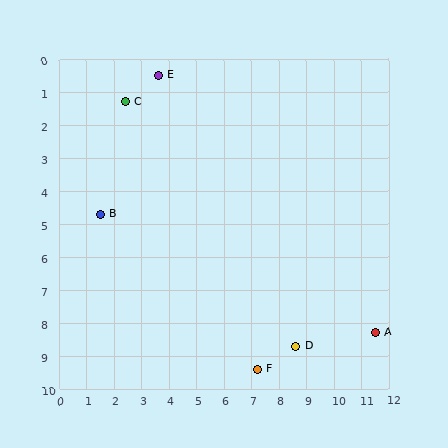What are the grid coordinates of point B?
Point B is at approximately (1.5, 4.7).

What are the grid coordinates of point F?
Point F is at approximately (7.2, 9.4).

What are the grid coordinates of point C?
Point C is at approximately (2.4, 1.3).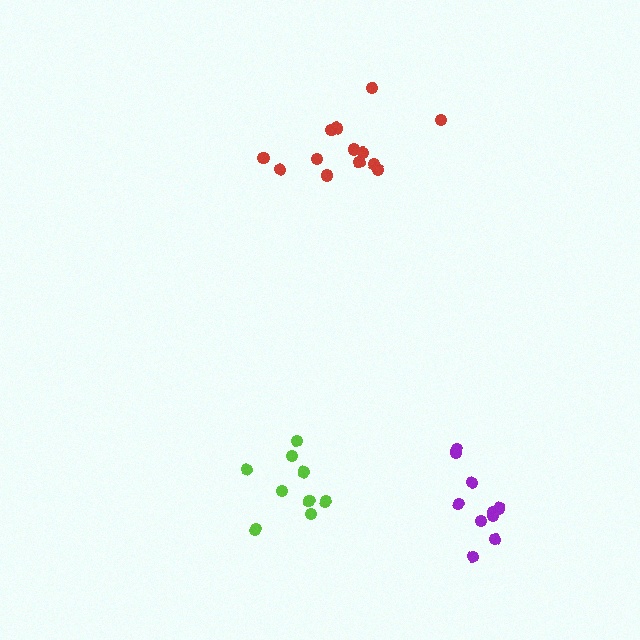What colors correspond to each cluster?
The clusters are colored: red, lime, purple.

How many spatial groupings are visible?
There are 3 spatial groupings.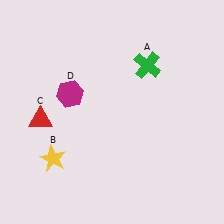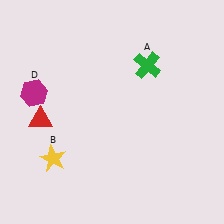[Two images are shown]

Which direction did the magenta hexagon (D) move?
The magenta hexagon (D) moved left.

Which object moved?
The magenta hexagon (D) moved left.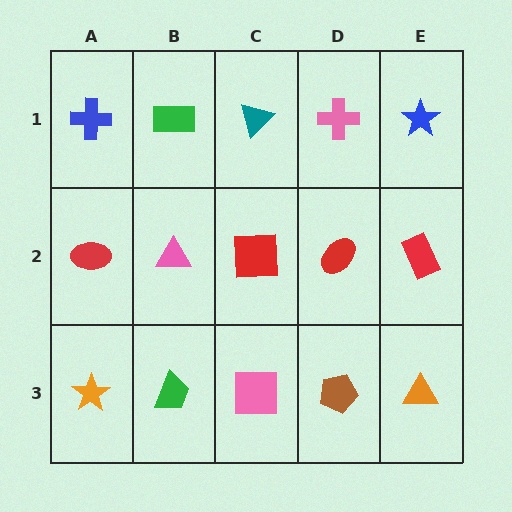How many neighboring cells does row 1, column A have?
2.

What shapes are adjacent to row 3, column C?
A red square (row 2, column C), a green trapezoid (row 3, column B), a brown pentagon (row 3, column D).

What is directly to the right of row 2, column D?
A red rectangle.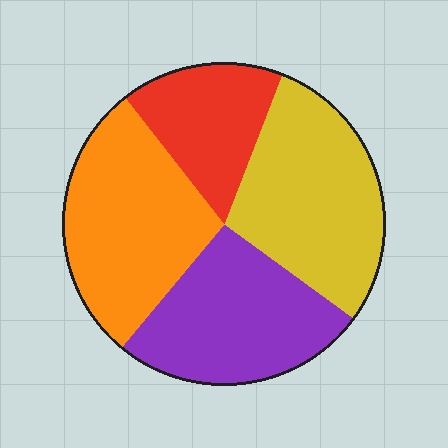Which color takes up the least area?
Red, at roughly 15%.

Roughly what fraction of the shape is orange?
Orange covers 29% of the shape.